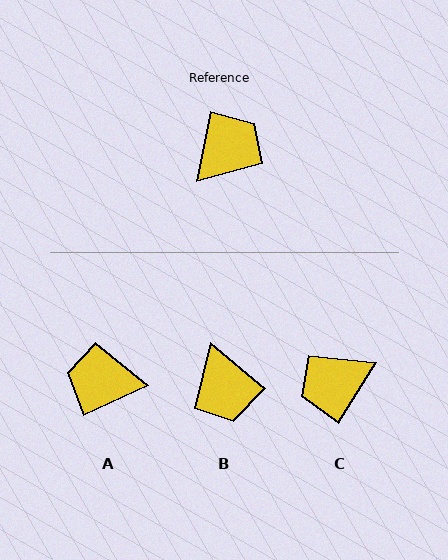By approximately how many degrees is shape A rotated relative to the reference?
Approximately 125 degrees counter-clockwise.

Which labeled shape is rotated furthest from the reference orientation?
C, about 159 degrees away.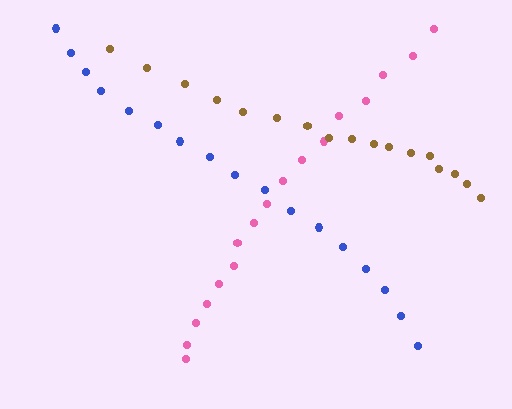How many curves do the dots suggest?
There are 3 distinct paths.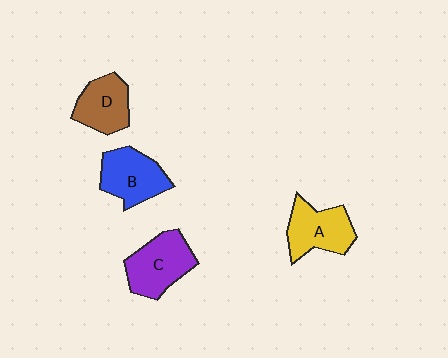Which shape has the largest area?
Shape C (purple).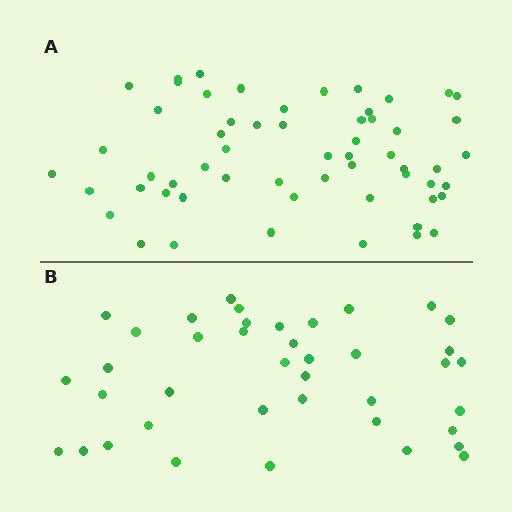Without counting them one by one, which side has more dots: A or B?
Region A (the top region) has more dots.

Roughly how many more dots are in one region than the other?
Region A has approximately 20 more dots than region B.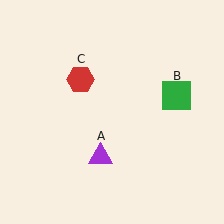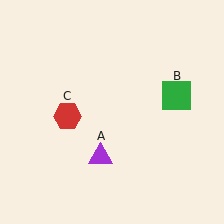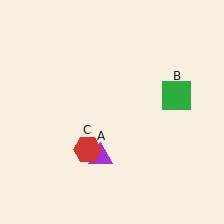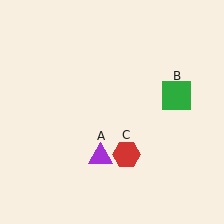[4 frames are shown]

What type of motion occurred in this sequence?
The red hexagon (object C) rotated counterclockwise around the center of the scene.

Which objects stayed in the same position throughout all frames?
Purple triangle (object A) and green square (object B) remained stationary.